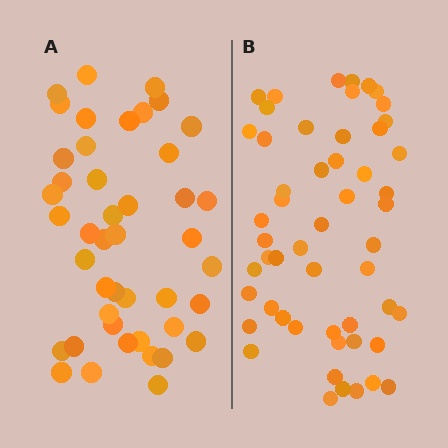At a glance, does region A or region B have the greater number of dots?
Region B (the right region) has more dots.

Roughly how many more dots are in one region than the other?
Region B has roughly 8 or so more dots than region A.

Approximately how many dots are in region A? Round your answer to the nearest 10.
About 40 dots. (The exact count is 44, which rounds to 40.)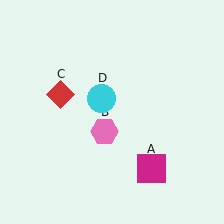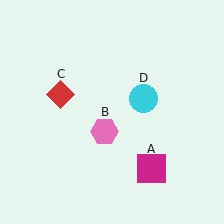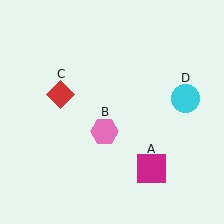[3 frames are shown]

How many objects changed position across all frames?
1 object changed position: cyan circle (object D).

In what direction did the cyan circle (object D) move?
The cyan circle (object D) moved right.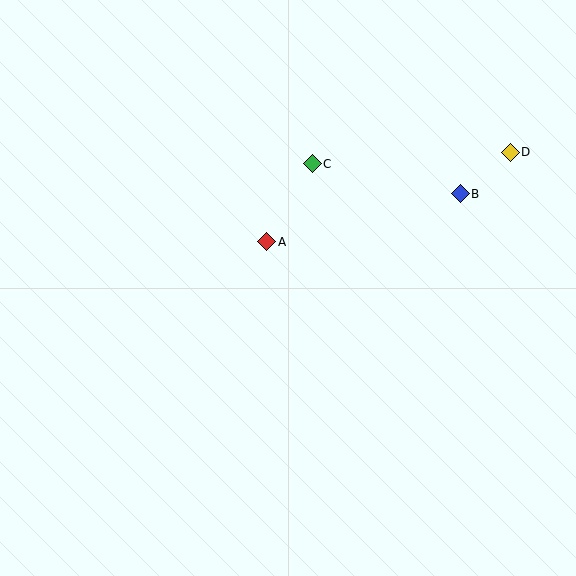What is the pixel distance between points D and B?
The distance between D and B is 65 pixels.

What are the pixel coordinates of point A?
Point A is at (267, 242).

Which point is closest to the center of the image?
Point A at (267, 242) is closest to the center.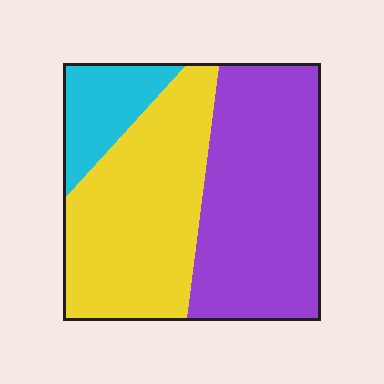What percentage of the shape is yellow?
Yellow covers roughly 40% of the shape.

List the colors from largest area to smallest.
From largest to smallest: purple, yellow, cyan.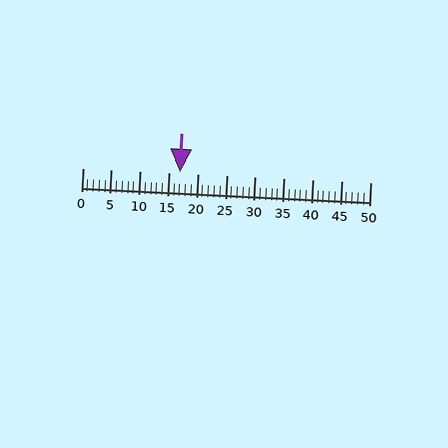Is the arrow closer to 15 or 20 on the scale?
The arrow is closer to 15.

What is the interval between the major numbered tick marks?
The major tick marks are spaced 5 units apart.